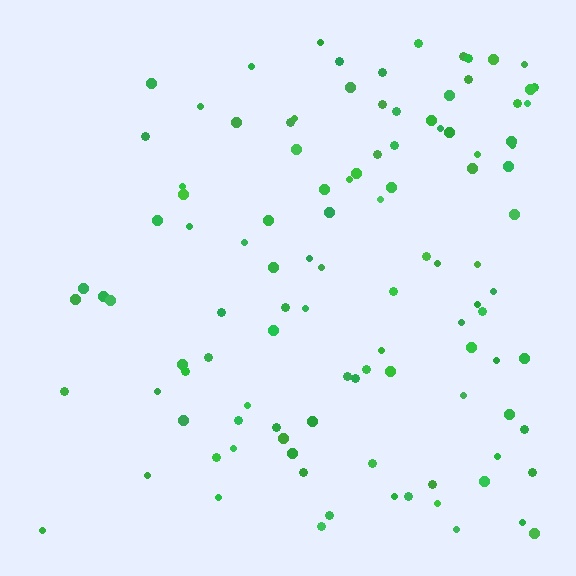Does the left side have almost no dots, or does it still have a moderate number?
Still a moderate number, just noticeably fewer than the right.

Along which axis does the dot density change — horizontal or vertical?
Horizontal.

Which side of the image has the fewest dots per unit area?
The left.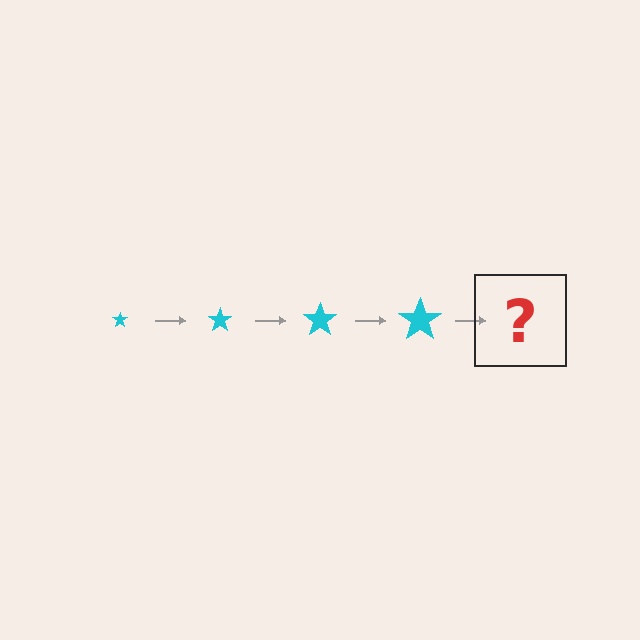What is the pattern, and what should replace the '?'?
The pattern is that the star gets progressively larger each step. The '?' should be a cyan star, larger than the previous one.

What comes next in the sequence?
The next element should be a cyan star, larger than the previous one.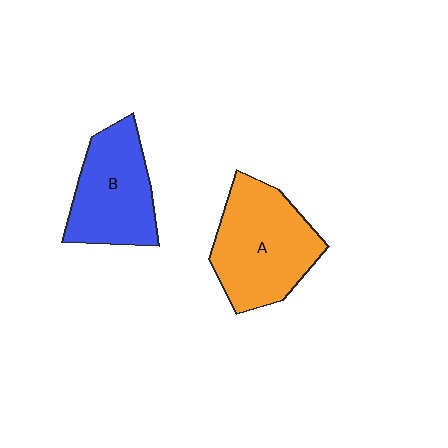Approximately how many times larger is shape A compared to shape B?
Approximately 1.2 times.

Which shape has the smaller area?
Shape B (blue).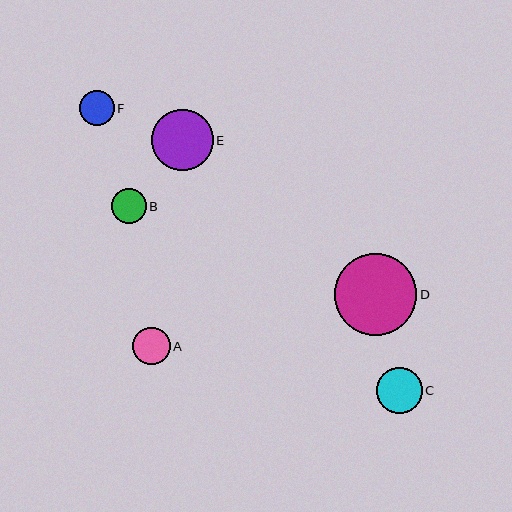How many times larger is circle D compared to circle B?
Circle D is approximately 2.4 times the size of circle B.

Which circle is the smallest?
Circle B is the smallest with a size of approximately 35 pixels.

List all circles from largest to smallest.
From largest to smallest: D, E, C, A, F, B.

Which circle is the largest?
Circle D is the largest with a size of approximately 82 pixels.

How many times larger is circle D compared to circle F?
Circle D is approximately 2.3 times the size of circle F.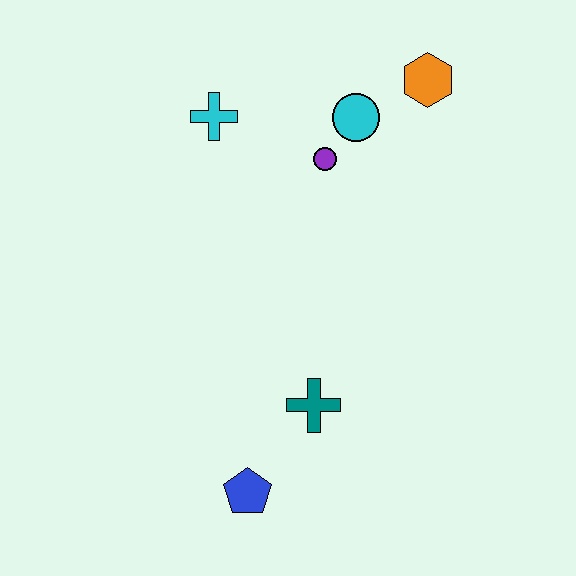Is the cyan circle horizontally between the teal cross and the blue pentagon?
No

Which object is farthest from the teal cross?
The orange hexagon is farthest from the teal cross.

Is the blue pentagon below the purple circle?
Yes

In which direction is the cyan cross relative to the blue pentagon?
The cyan cross is above the blue pentagon.